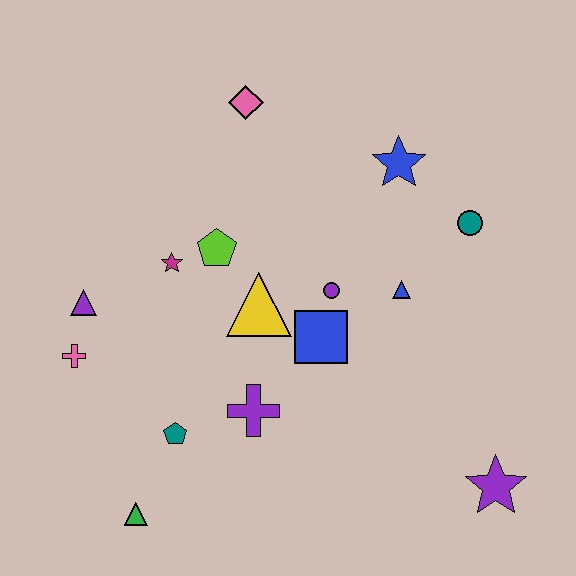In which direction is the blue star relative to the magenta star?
The blue star is to the right of the magenta star.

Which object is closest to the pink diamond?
The lime pentagon is closest to the pink diamond.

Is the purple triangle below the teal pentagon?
No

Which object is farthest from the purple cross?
The pink diamond is farthest from the purple cross.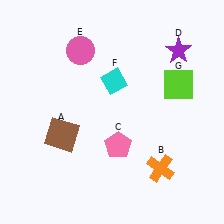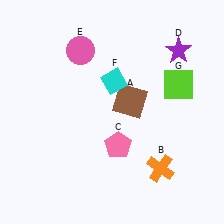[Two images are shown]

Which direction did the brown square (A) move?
The brown square (A) moved right.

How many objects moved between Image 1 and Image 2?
1 object moved between the two images.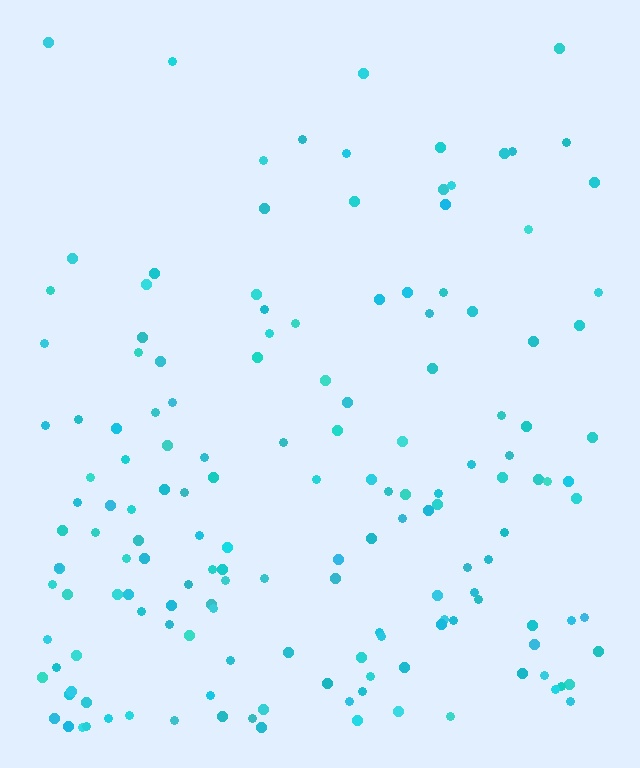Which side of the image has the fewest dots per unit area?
The top.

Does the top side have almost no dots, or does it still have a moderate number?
Still a moderate number, just noticeably fewer than the bottom.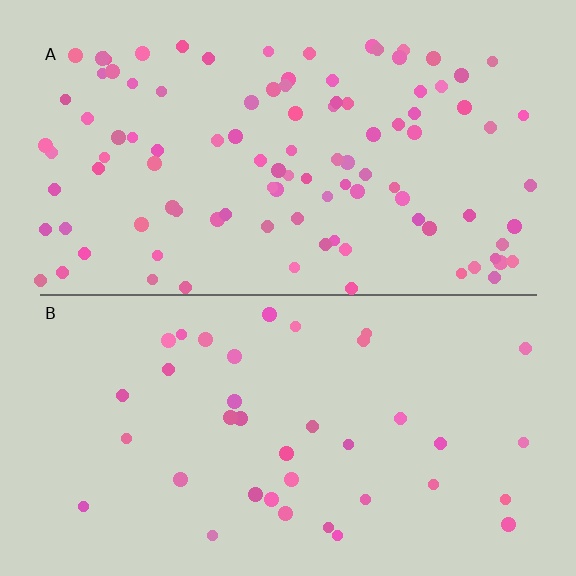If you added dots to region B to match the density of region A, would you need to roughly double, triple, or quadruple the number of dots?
Approximately triple.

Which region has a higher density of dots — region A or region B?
A (the top).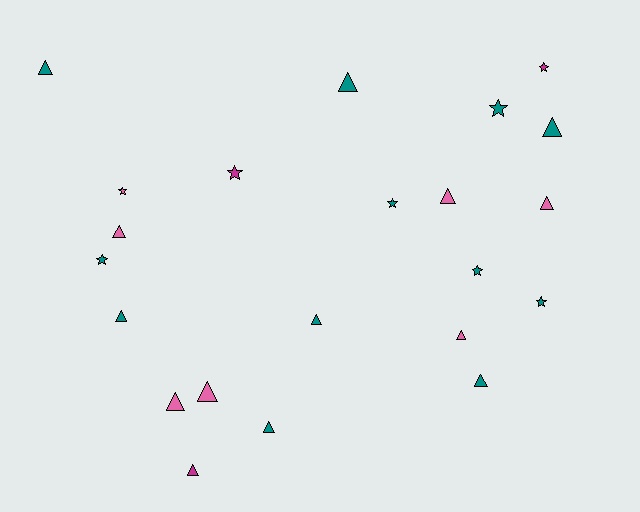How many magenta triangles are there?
There is 1 magenta triangle.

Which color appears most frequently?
Teal, with 12 objects.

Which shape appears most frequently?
Triangle, with 14 objects.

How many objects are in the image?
There are 22 objects.